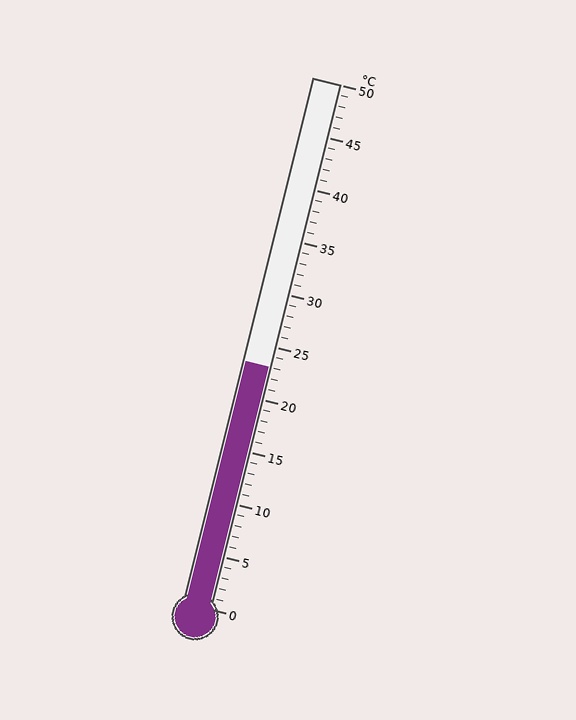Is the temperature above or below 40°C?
The temperature is below 40°C.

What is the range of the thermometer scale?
The thermometer scale ranges from 0°C to 50°C.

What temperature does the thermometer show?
The thermometer shows approximately 23°C.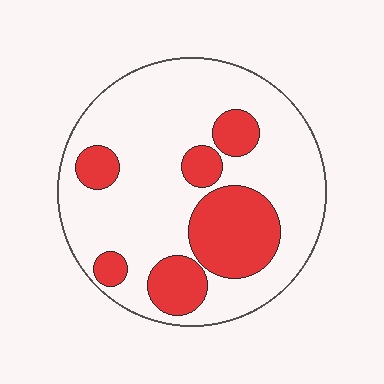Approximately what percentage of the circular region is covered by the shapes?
Approximately 25%.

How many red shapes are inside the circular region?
6.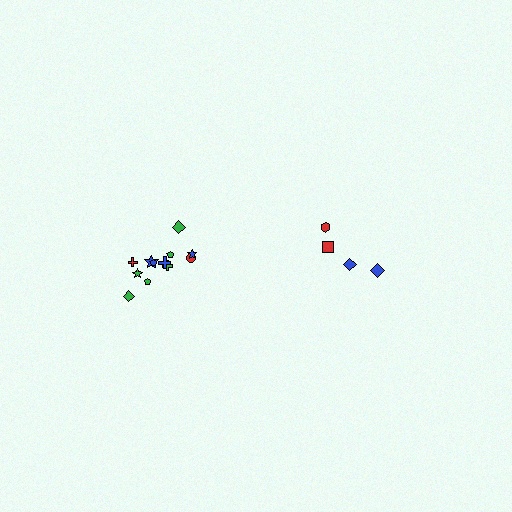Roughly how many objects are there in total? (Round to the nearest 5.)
Roughly 15 objects in total.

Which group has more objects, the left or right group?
The left group.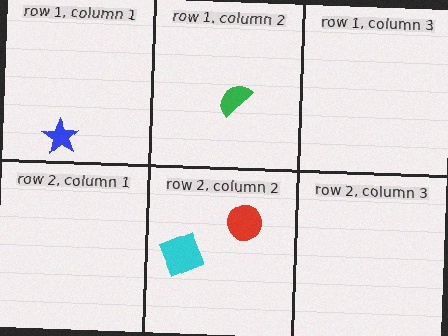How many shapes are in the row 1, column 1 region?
1.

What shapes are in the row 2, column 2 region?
The red circle, the cyan diamond.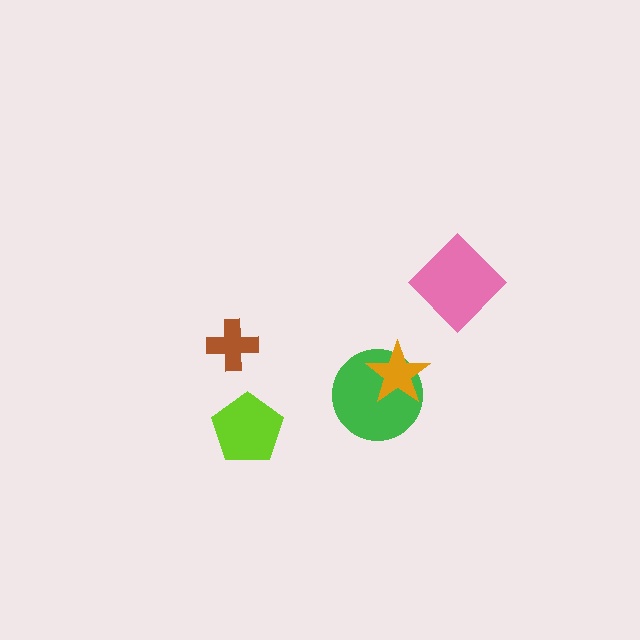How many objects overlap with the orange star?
1 object overlaps with the orange star.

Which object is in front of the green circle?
The orange star is in front of the green circle.